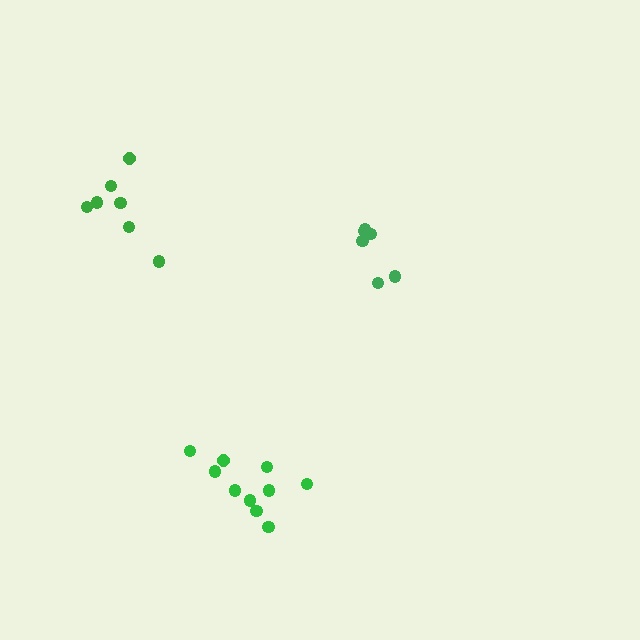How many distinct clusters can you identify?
There are 3 distinct clusters.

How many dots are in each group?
Group 1: 10 dots, Group 2: 6 dots, Group 3: 7 dots (23 total).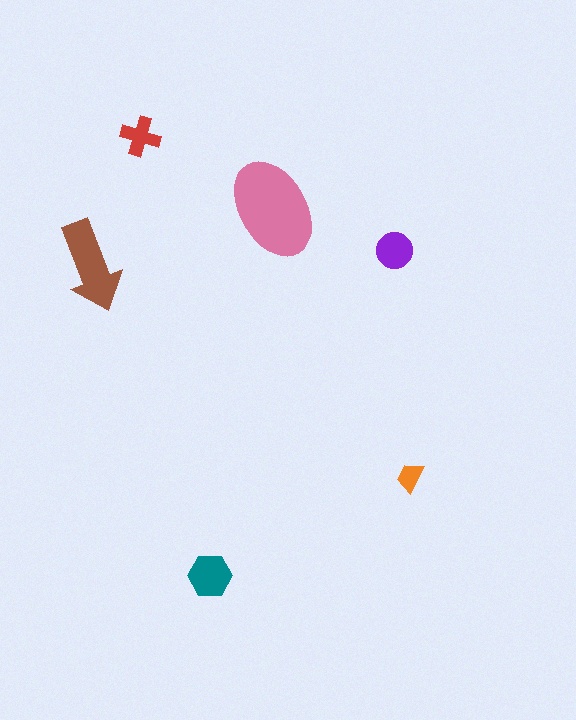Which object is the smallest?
The orange trapezoid.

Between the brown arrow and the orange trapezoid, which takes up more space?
The brown arrow.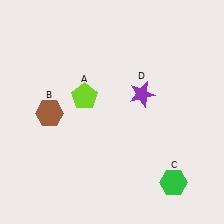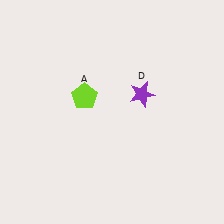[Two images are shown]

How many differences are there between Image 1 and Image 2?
There are 2 differences between the two images.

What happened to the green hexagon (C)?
The green hexagon (C) was removed in Image 2. It was in the bottom-right area of Image 1.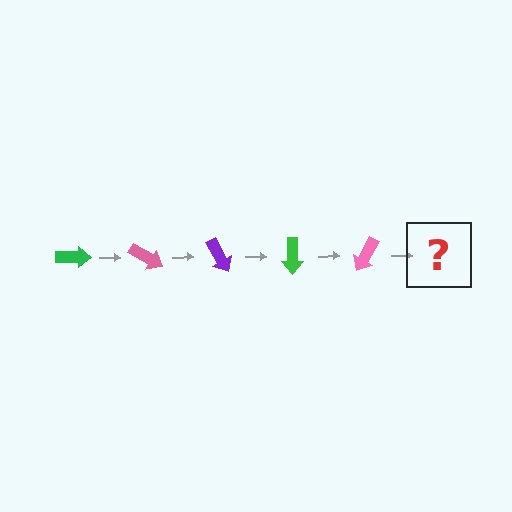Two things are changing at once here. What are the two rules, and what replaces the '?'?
The two rules are that it rotates 30 degrees each step and the color cycles through green, pink, and purple. The '?' should be a purple arrow, rotated 150 degrees from the start.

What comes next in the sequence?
The next element should be a purple arrow, rotated 150 degrees from the start.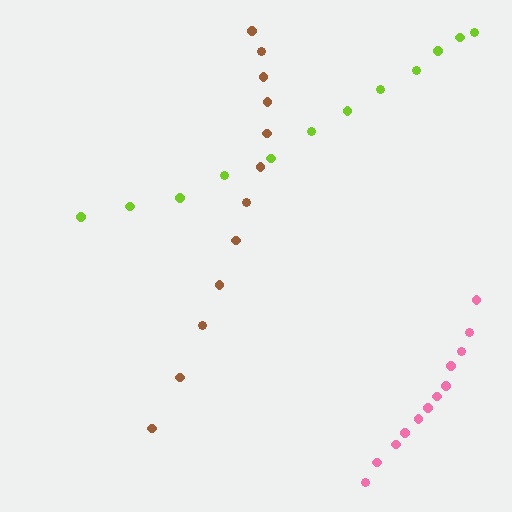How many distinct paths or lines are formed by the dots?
There are 3 distinct paths.